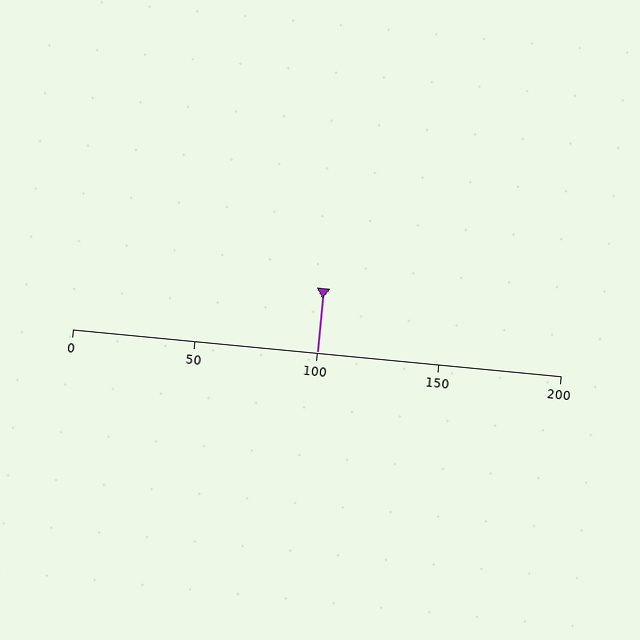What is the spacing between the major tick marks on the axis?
The major ticks are spaced 50 apart.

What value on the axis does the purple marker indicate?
The marker indicates approximately 100.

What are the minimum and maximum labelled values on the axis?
The axis runs from 0 to 200.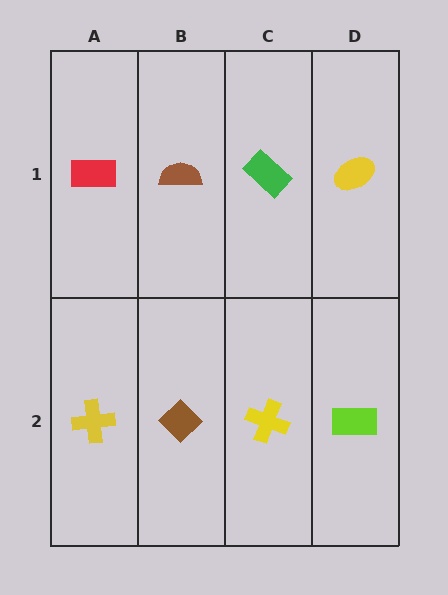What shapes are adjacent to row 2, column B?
A brown semicircle (row 1, column B), a yellow cross (row 2, column A), a yellow cross (row 2, column C).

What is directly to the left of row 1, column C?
A brown semicircle.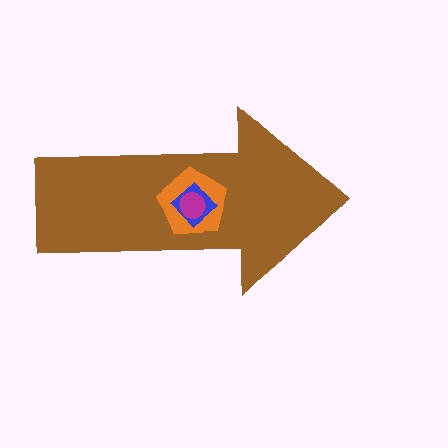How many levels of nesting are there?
4.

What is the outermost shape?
The brown arrow.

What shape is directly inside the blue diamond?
The magenta circle.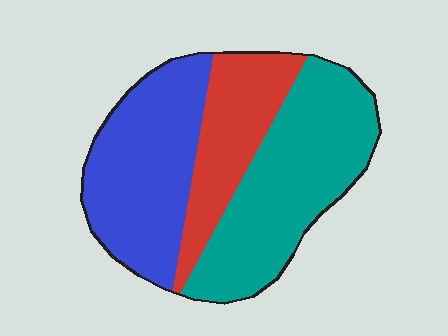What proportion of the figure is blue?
Blue covers about 35% of the figure.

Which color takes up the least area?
Red, at roughly 25%.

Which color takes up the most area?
Teal, at roughly 40%.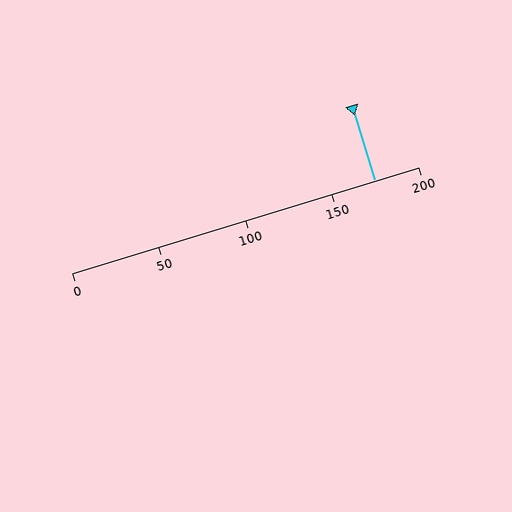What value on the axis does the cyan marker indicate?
The marker indicates approximately 175.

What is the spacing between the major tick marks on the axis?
The major ticks are spaced 50 apart.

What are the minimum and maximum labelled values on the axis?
The axis runs from 0 to 200.